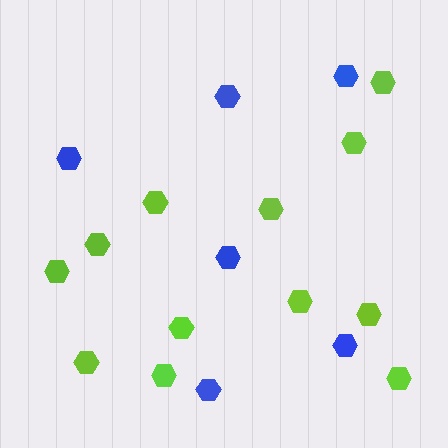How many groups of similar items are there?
There are 2 groups: one group of blue hexagons (6) and one group of lime hexagons (12).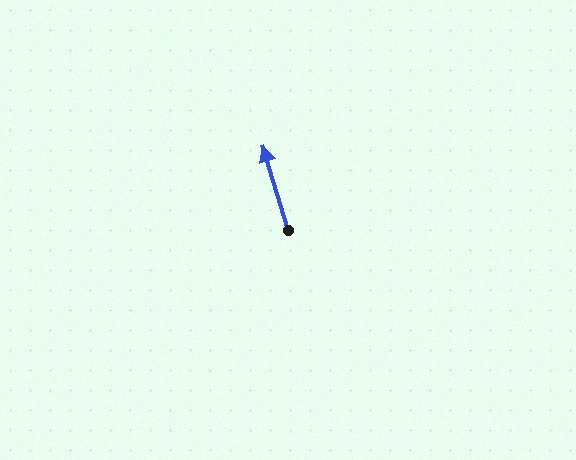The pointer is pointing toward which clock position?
Roughly 11 o'clock.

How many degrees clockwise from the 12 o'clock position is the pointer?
Approximately 344 degrees.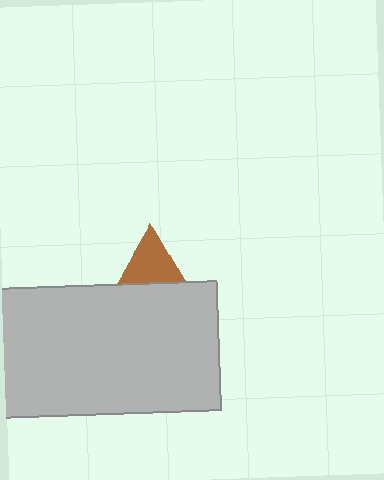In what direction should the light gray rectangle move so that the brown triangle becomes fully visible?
The light gray rectangle should move down. That is the shortest direction to clear the overlap and leave the brown triangle fully visible.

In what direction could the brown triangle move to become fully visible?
The brown triangle could move up. That would shift it out from behind the light gray rectangle entirely.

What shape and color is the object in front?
The object in front is a light gray rectangle.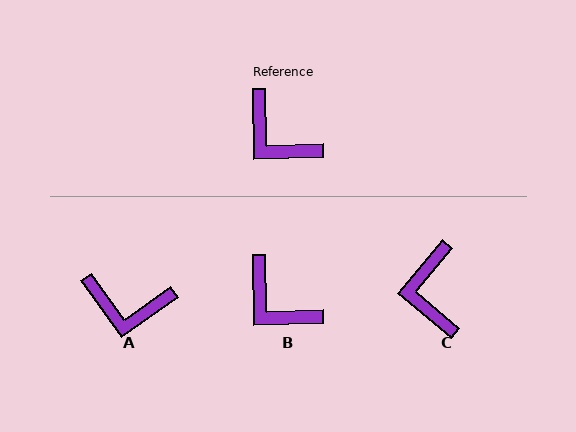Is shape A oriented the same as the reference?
No, it is off by about 34 degrees.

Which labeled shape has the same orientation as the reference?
B.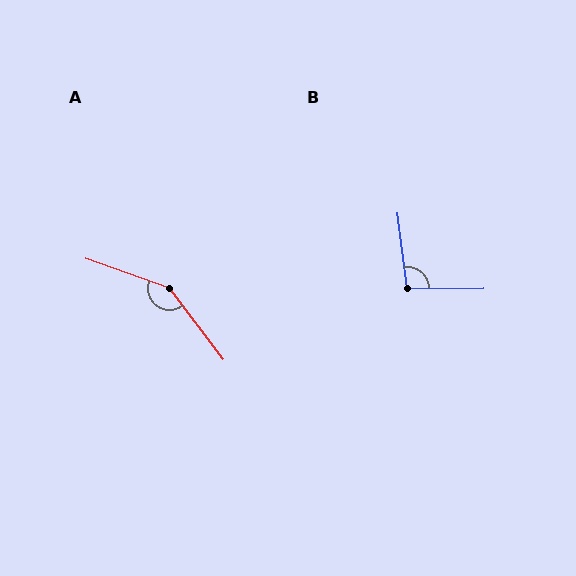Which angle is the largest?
A, at approximately 146 degrees.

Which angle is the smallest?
B, at approximately 97 degrees.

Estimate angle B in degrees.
Approximately 97 degrees.